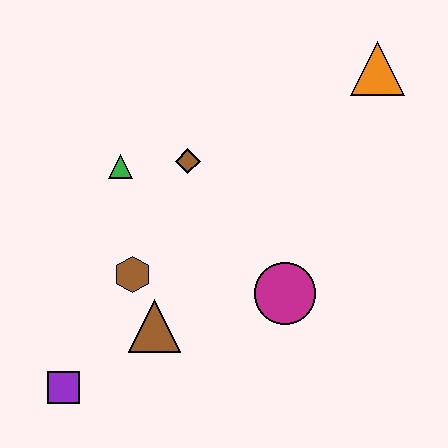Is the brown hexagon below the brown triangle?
No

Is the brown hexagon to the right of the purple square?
Yes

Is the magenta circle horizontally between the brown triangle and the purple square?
No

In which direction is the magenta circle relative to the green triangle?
The magenta circle is to the right of the green triangle.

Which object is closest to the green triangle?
The brown diamond is closest to the green triangle.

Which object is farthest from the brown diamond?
The purple square is farthest from the brown diamond.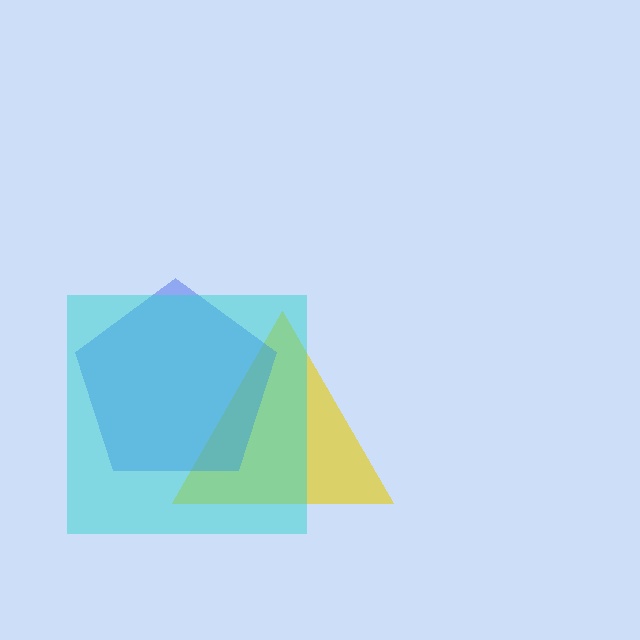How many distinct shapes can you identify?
There are 3 distinct shapes: a yellow triangle, a blue pentagon, a cyan square.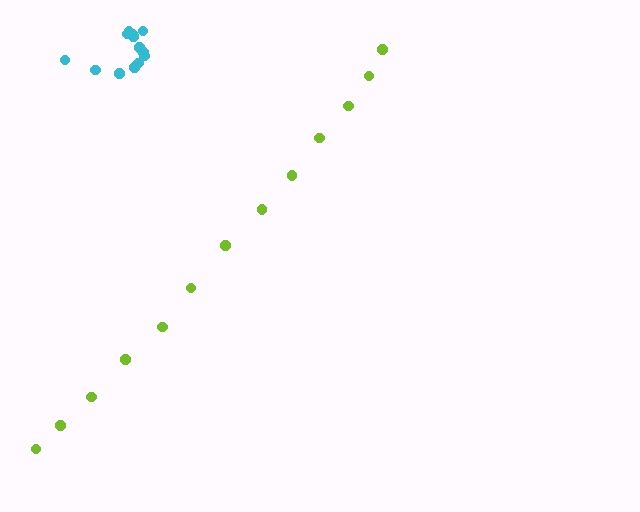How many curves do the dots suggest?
There are 2 distinct paths.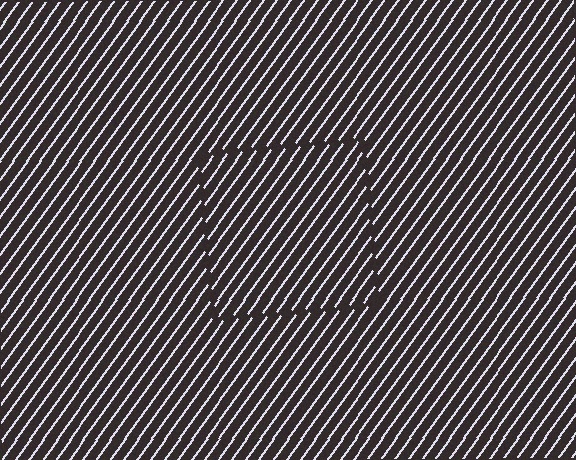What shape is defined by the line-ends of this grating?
An illusory square. The interior of the shape contains the same grating, shifted by half a period — the contour is defined by the phase discontinuity where line-ends from the inner and outer gratings abut.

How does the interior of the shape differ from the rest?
The interior of the shape contains the same grating, shifted by half a period — the contour is defined by the phase discontinuity where line-ends from the inner and outer gratings abut.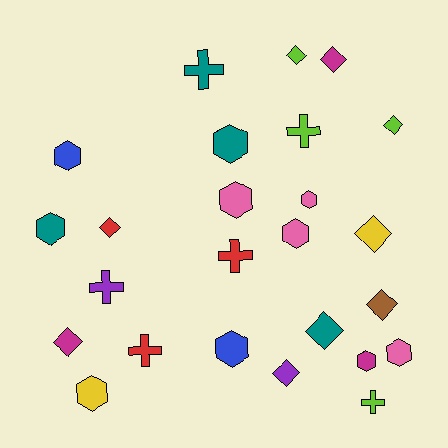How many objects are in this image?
There are 25 objects.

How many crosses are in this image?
There are 6 crosses.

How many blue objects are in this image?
There are 2 blue objects.